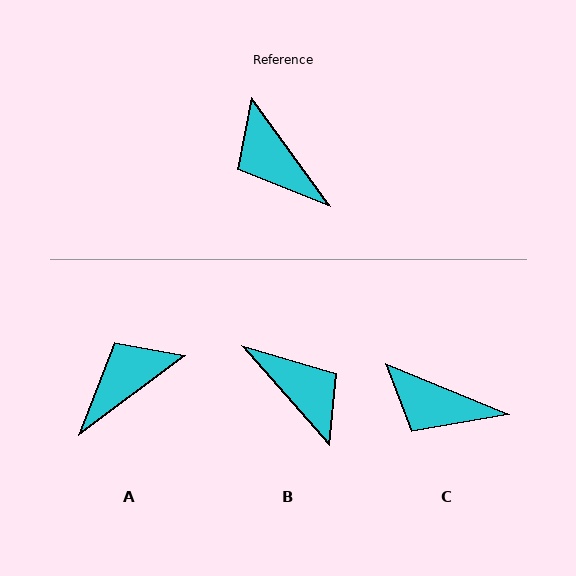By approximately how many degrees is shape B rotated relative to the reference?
Approximately 175 degrees clockwise.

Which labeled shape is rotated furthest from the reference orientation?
B, about 175 degrees away.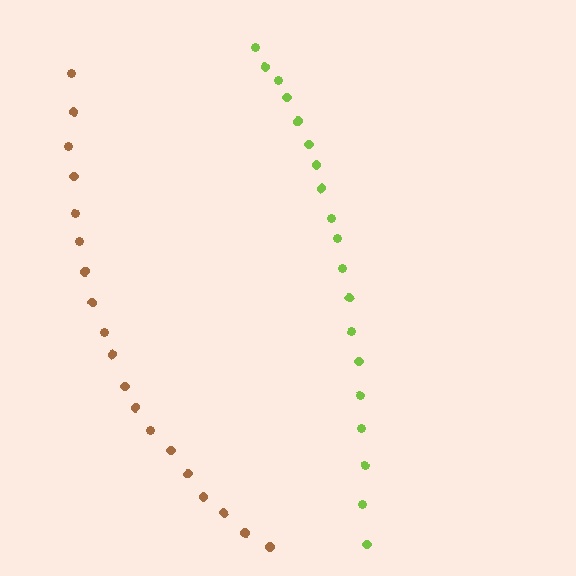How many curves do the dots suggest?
There are 2 distinct paths.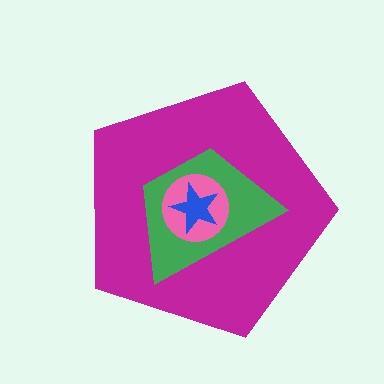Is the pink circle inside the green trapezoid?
Yes.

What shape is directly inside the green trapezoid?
The pink circle.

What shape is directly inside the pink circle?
The blue star.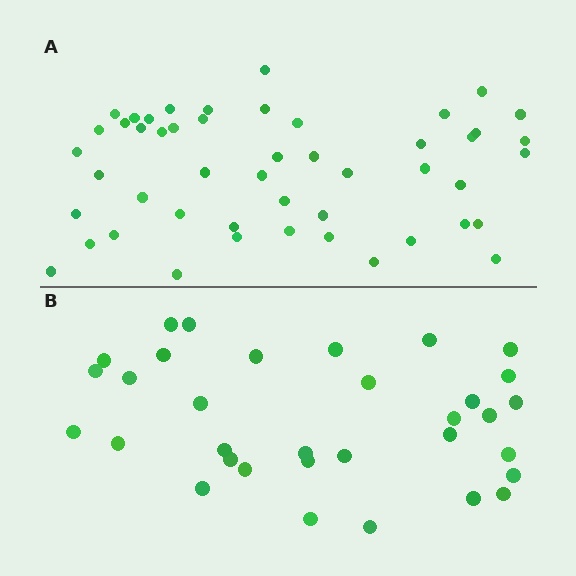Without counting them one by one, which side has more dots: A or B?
Region A (the top region) has more dots.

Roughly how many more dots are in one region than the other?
Region A has approximately 15 more dots than region B.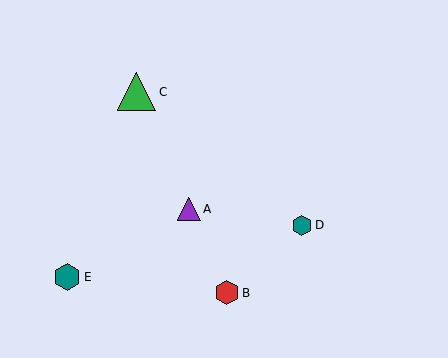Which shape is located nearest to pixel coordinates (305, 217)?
The teal hexagon (labeled D) at (302, 225) is nearest to that location.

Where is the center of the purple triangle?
The center of the purple triangle is at (189, 209).